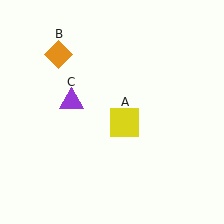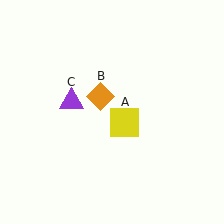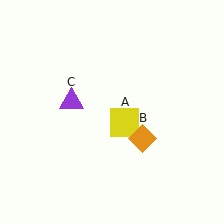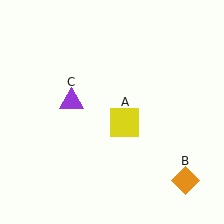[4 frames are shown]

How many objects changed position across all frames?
1 object changed position: orange diamond (object B).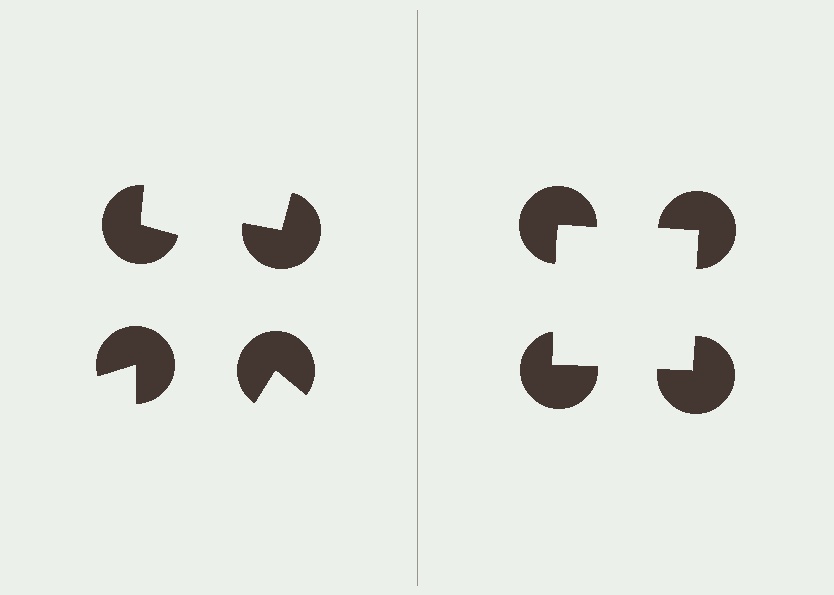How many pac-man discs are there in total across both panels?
8 — 4 on each side.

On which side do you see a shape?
An illusory square appears on the right side. On the left side the wedge cuts are rotated, so no coherent shape forms.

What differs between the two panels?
The pac-man discs are positioned identically on both sides; only the wedge orientations differ. On the right they align to a square; on the left they are misaligned.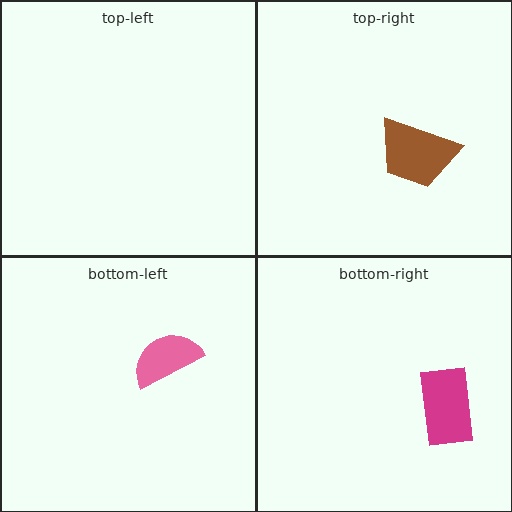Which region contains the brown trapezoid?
The top-right region.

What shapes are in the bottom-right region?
The magenta rectangle.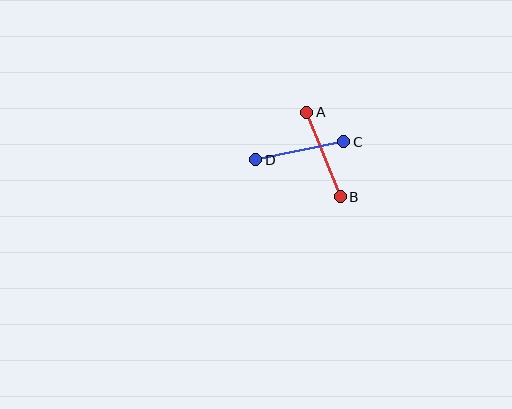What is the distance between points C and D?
The distance is approximately 90 pixels.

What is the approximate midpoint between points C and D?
The midpoint is at approximately (300, 151) pixels.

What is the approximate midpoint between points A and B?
The midpoint is at approximately (324, 155) pixels.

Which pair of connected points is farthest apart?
Points A and B are farthest apart.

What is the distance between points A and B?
The distance is approximately 91 pixels.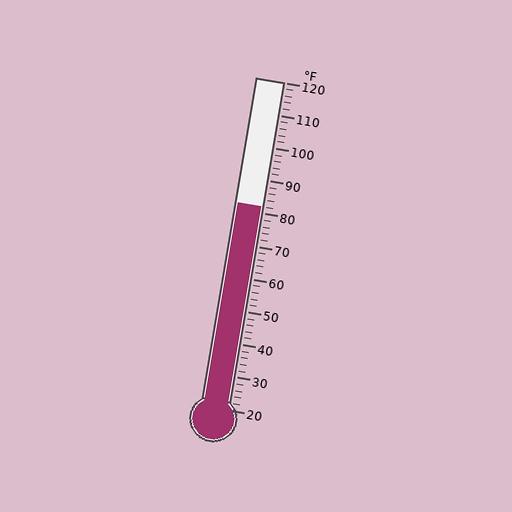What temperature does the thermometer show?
The thermometer shows approximately 82°F.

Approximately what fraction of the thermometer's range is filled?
The thermometer is filled to approximately 60% of its range.